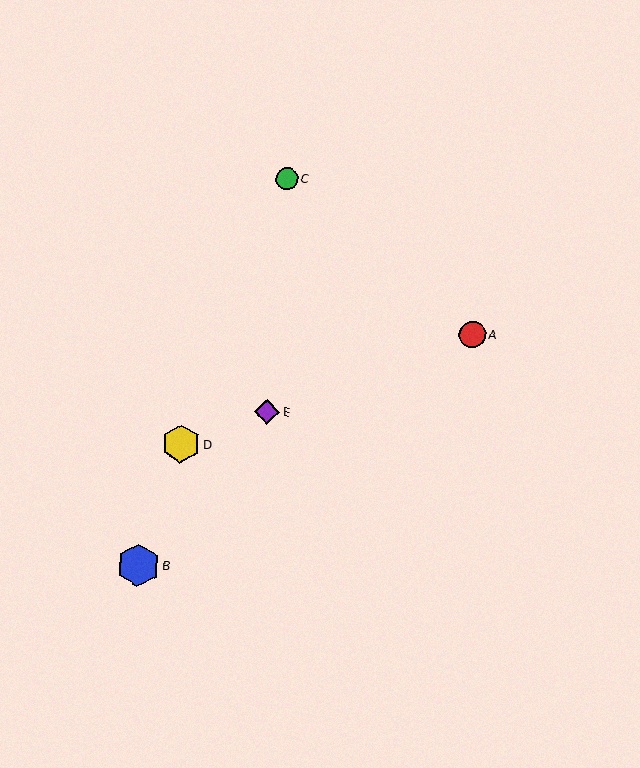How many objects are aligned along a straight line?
3 objects (A, D, E) are aligned along a straight line.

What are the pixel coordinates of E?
Object E is at (267, 412).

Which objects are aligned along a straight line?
Objects A, D, E are aligned along a straight line.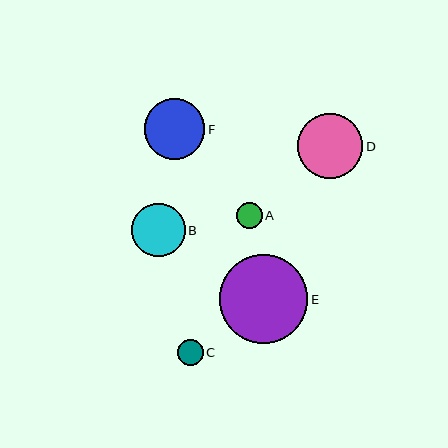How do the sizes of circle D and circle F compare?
Circle D and circle F are approximately the same size.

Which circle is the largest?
Circle E is the largest with a size of approximately 88 pixels.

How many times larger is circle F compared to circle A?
Circle F is approximately 2.3 times the size of circle A.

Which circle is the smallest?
Circle A is the smallest with a size of approximately 26 pixels.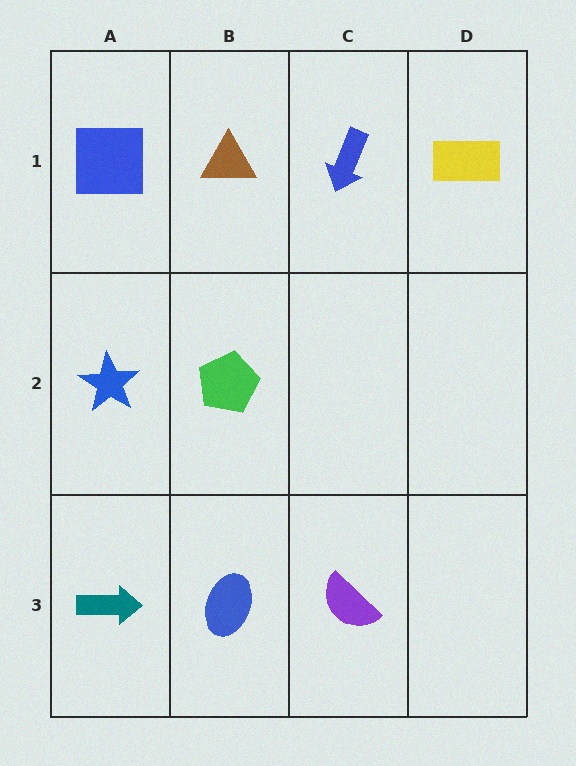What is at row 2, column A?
A blue star.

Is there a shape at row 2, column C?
No, that cell is empty.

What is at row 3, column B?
A blue ellipse.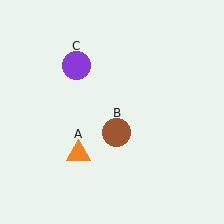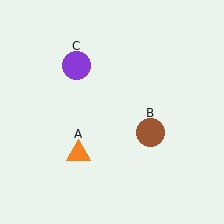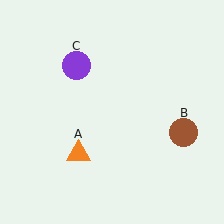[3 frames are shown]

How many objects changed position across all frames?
1 object changed position: brown circle (object B).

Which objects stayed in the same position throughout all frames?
Orange triangle (object A) and purple circle (object C) remained stationary.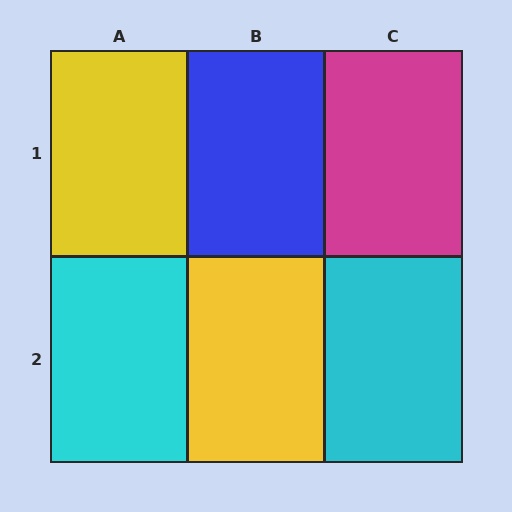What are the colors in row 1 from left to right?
Yellow, blue, magenta.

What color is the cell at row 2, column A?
Cyan.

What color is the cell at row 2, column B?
Yellow.